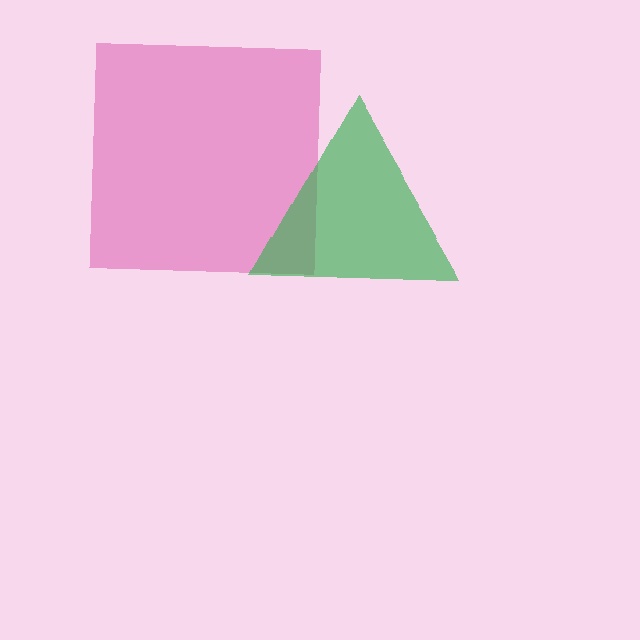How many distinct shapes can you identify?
There are 2 distinct shapes: a pink square, a green triangle.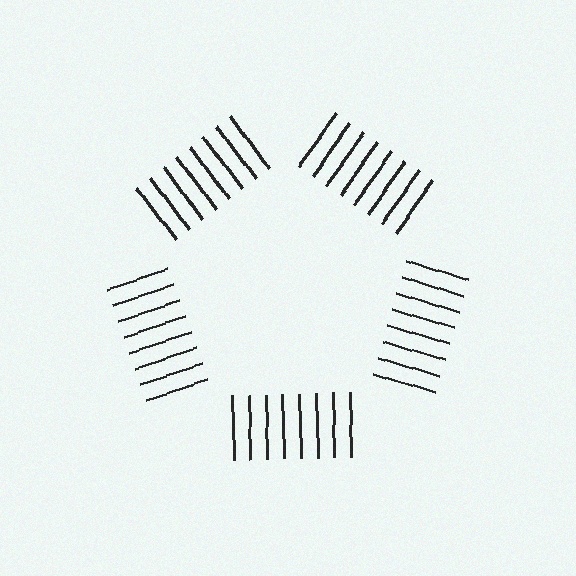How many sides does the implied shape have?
5 sides — the line-ends trace a pentagon.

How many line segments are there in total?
40 — 8 along each of the 5 edges.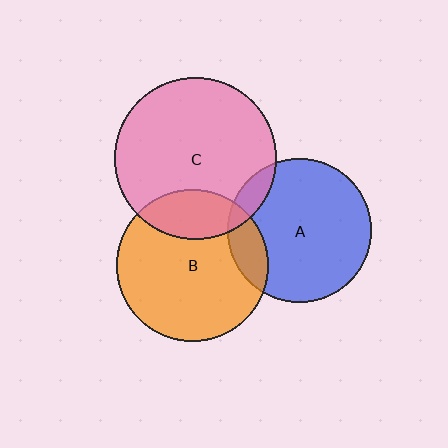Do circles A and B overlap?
Yes.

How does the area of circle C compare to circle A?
Approximately 1.3 times.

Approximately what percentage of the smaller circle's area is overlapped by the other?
Approximately 15%.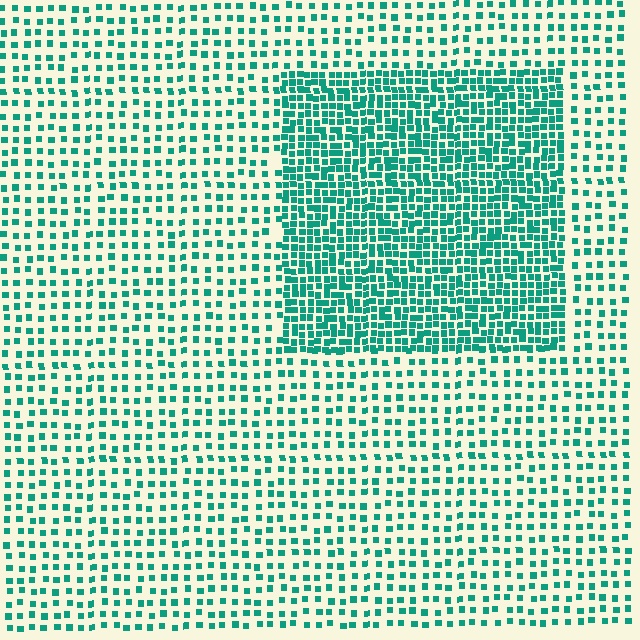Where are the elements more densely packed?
The elements are more densely packed inside the rectangle boundary.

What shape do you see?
I see a rectangle.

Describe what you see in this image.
The image contains small teal elements arranged at two different densities. A rectangle-shaped region is visible where the elements are more densely packed than the surrounding area.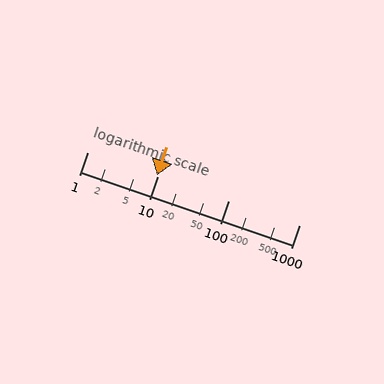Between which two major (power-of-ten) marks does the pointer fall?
The pointer is between 1 and 10.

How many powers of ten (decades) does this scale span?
The scale spans 3 decades, from 1 to 1000.